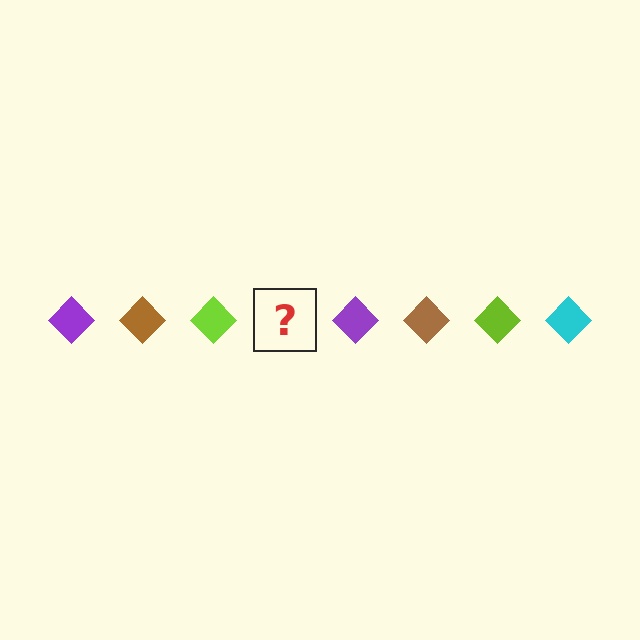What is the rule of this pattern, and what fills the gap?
The rule is that the pattern cycles through purple, brown, lime, cyan diamonds. The gap should be filled with a cyan diamond.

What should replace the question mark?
The question mark should be replaced with a cyan diamond.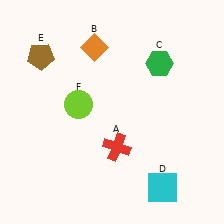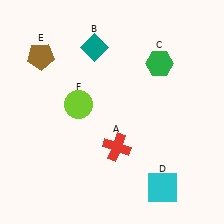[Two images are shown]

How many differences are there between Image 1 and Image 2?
There is 1 difference between the two images.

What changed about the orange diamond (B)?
In Image 1, B is orange. In Image 2, it changed to teal.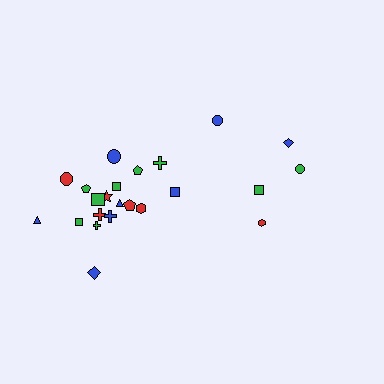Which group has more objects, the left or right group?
The left group.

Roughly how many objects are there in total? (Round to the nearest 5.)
Roughly 25 objects in total.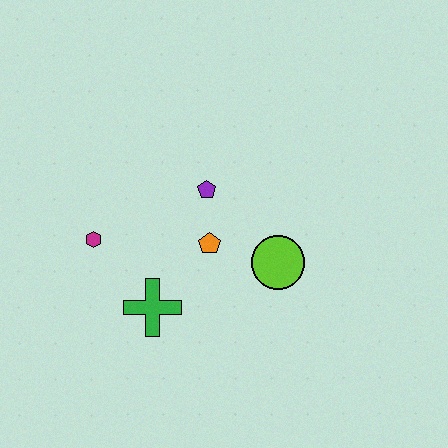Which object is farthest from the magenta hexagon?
The lime circle is farthest from the magenta hexagon.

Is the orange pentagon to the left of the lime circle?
Yes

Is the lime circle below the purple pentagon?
Yes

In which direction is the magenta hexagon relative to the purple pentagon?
The magenta hexagon is to the left of the purple pentagon.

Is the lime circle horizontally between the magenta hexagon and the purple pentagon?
No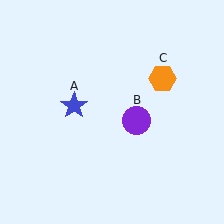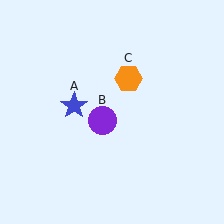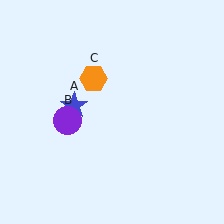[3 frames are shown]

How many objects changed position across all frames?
2 objects changed position: purple circle (object B), orange hexagon (object C).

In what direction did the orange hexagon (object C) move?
The orange hexagon (object C) moved left.